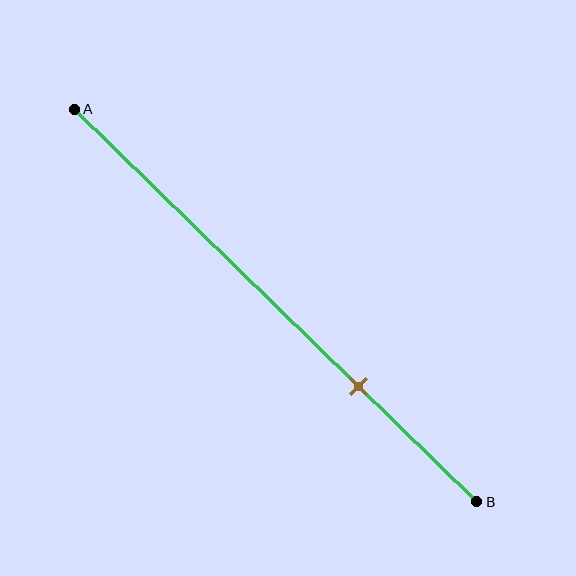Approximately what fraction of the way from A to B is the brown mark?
The brown mark is approximately 70% of the way from A to B.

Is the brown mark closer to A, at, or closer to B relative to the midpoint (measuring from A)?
The brown mark is closer to point B than the midpoint of segment AB.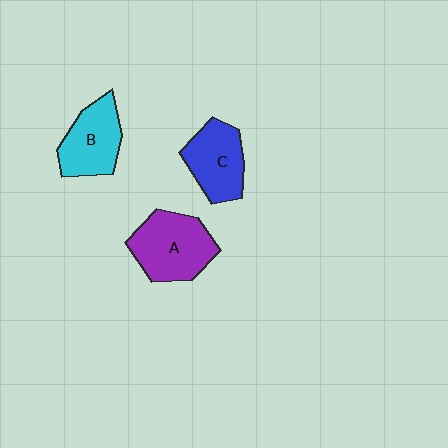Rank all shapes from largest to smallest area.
From largest to smallest: A (purple), B (cyan), C (blue).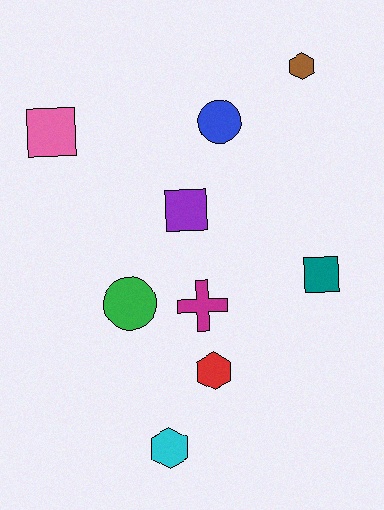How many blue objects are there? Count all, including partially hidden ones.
There is 1 blue object.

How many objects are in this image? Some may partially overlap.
There are 9 objects.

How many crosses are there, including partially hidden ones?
There is 1 cross.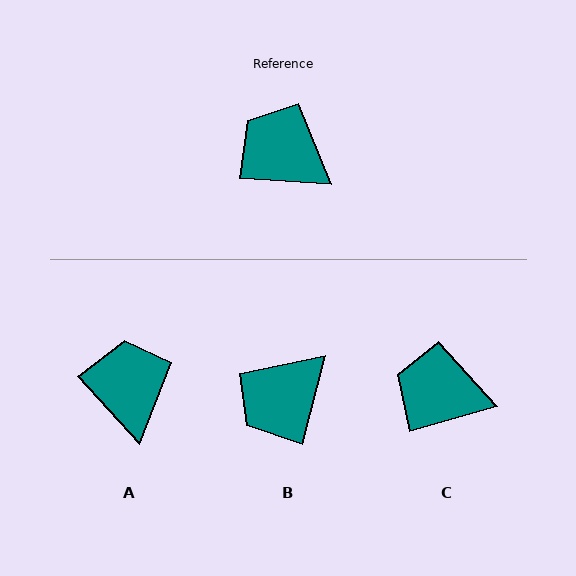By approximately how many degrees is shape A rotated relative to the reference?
Approximately 44 degrees clockwise.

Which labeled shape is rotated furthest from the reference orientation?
B, about 80 degrees away.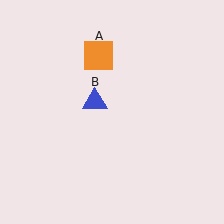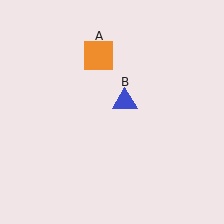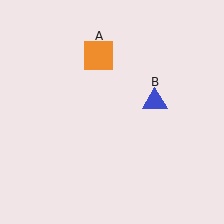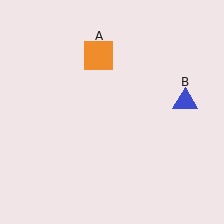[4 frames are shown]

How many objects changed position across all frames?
1 object changed position: blue triangle (object B).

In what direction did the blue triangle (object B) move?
The blue triangle (object B) moved right.